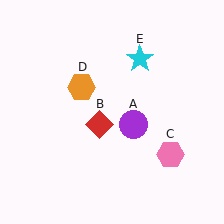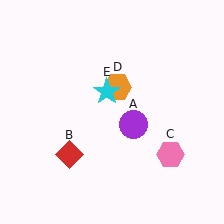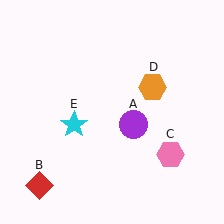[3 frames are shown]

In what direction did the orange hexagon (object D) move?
The orange hexagon (object D) moved right.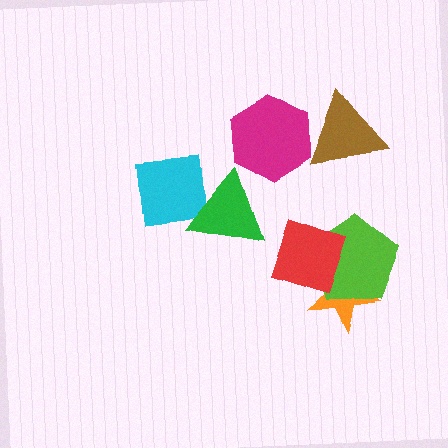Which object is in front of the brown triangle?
The magenta hexagon is in front of the brown triangle.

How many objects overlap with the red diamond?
2 objects overlap with the red diamond.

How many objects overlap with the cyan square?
1 object overlaps with the cyan square.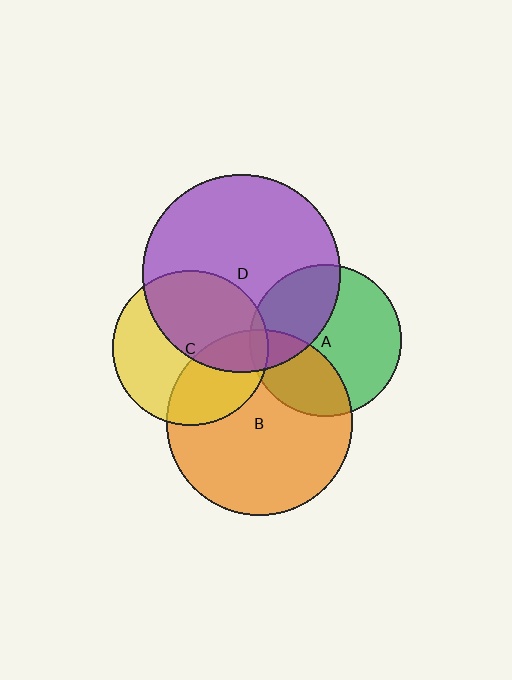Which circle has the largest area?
Circle D (purple).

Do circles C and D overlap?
Yes.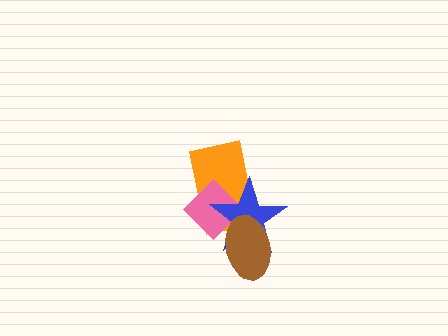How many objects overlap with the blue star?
3 objects overlap with the blue star.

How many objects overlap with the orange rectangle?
3 objects overlap with the orange rectangle.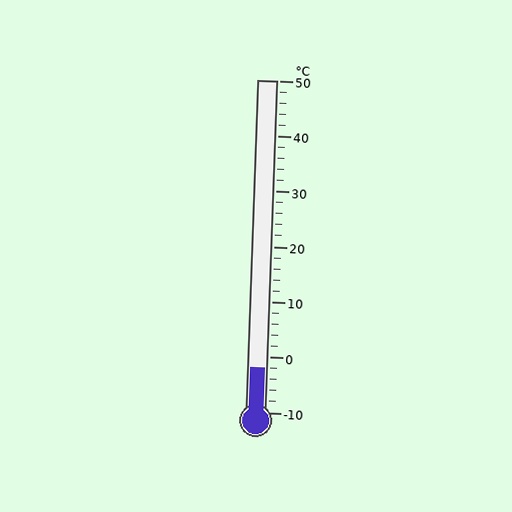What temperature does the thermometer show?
The thermometer shows approximately -2°C.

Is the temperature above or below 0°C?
The temperature is below 0°C.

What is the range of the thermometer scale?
The thermometer scale ranges from -10°C to 50°C.